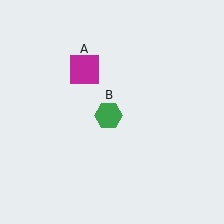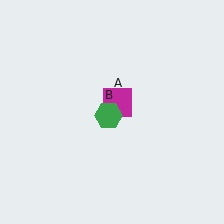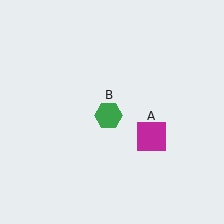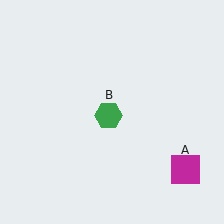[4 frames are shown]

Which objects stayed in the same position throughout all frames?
Green hexagon (object B) remained stationary.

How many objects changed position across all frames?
1 object changed position: magenta square (object A).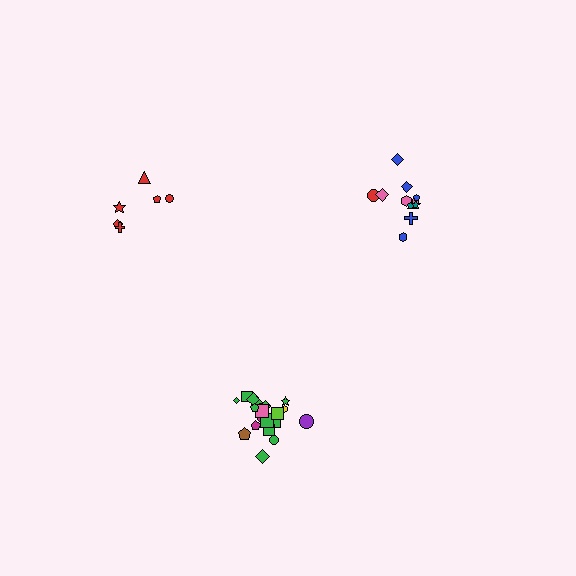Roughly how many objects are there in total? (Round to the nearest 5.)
Roughly 45 objects in total.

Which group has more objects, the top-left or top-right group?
The top-right group.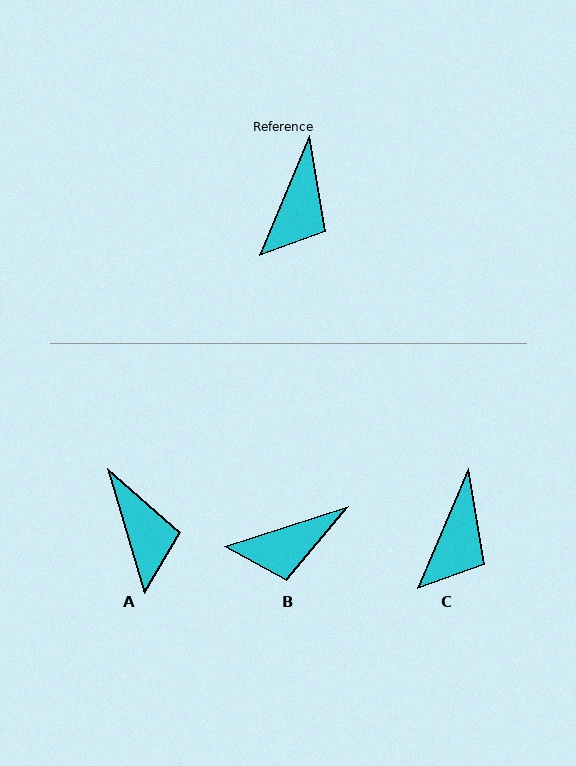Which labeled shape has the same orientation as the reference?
C.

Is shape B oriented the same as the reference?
No, it is off by about 49 degrees.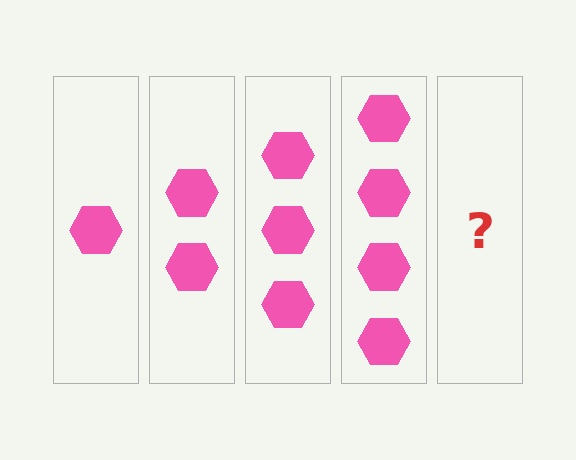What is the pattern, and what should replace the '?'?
The pattern is that each step adds one more hexagon. The '?' should be 5 hexagons.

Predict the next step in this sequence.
The next step is 5 hexagons.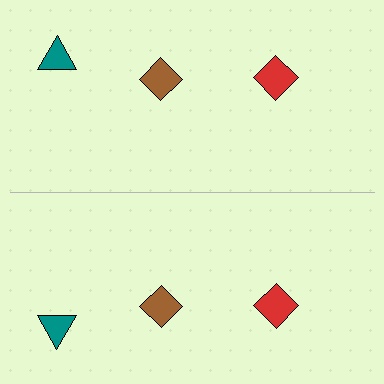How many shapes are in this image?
There are 6 shapes in this image.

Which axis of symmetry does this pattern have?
The pattern has a horizontal axis of symmetry running through the center of the image.